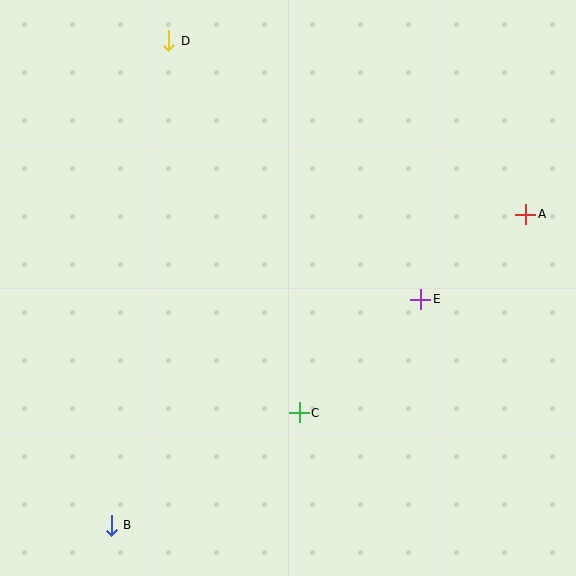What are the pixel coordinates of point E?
Point E is at (421, 299).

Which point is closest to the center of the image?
Point C at (299, 413) is closest to the center.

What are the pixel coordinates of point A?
Point A is at (526, 214).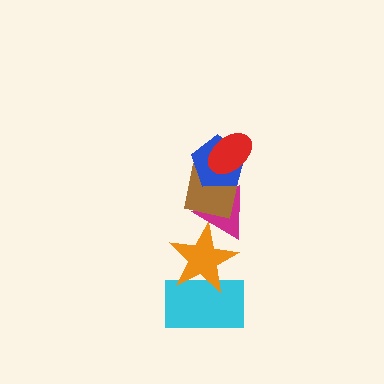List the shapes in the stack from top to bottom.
From top to bottom: the red ellipse, the blue pentagon, the brown square, the magenta triangle, the orange star, the cyan rectangle.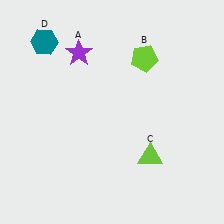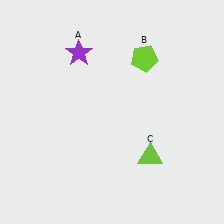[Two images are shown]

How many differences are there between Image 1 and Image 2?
There is 1 difference between the two images.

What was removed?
The teal hexagon (D) was removed in Image 2.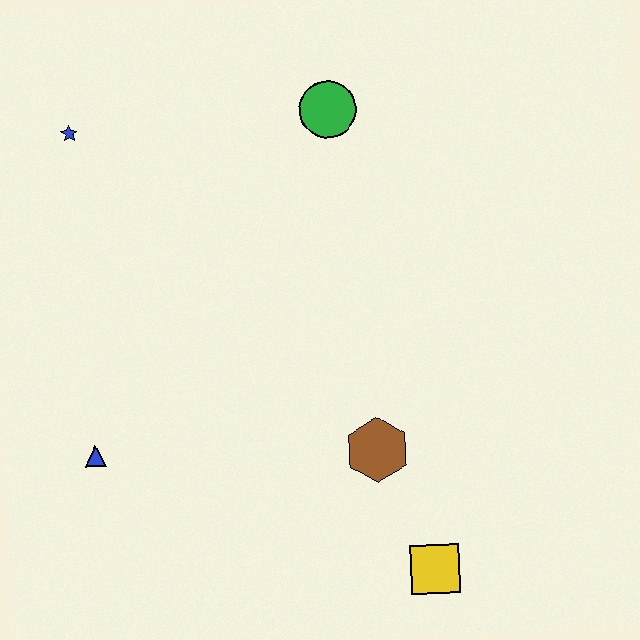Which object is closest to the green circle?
The blue star is closest to the green circle.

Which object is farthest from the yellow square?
The blue star is farthest from the yellow square.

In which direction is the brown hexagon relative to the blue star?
The brown hexagon is below the blue star.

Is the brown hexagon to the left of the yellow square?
Yes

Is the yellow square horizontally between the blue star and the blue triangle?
No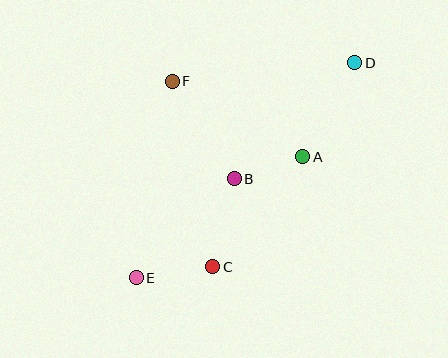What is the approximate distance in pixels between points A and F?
The distance between A and F is approximately 151 pixels.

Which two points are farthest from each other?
Points D and E are farthest from each other.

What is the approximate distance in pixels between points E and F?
The distance between E and F is approximately 200 pixels.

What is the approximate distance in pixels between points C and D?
The distance between C and D is approximately 249 pixels.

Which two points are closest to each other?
Points A and B are closest to each other.